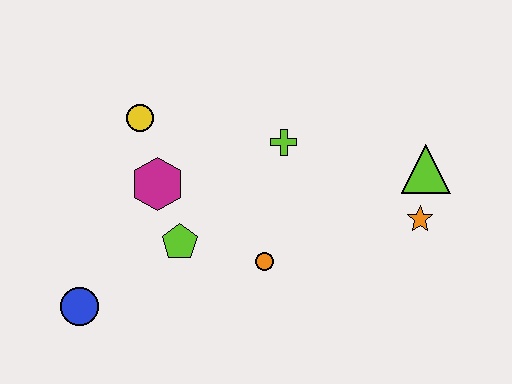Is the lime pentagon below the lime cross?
Yes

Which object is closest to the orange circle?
The lime pentagon is closest to the orange circle.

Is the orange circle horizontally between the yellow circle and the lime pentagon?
No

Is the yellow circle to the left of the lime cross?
Yes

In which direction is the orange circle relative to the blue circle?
The orange circle is to the right of the blue circle.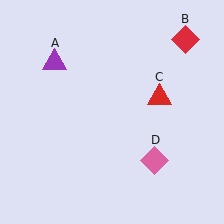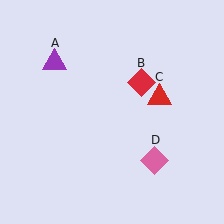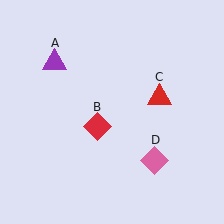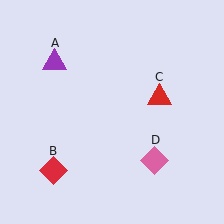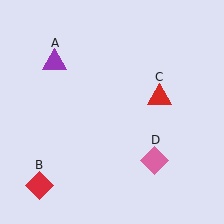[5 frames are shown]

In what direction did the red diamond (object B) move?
The red diamond (object B) moved down and to the left.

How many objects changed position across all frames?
1 object changed position: red diamond (object B).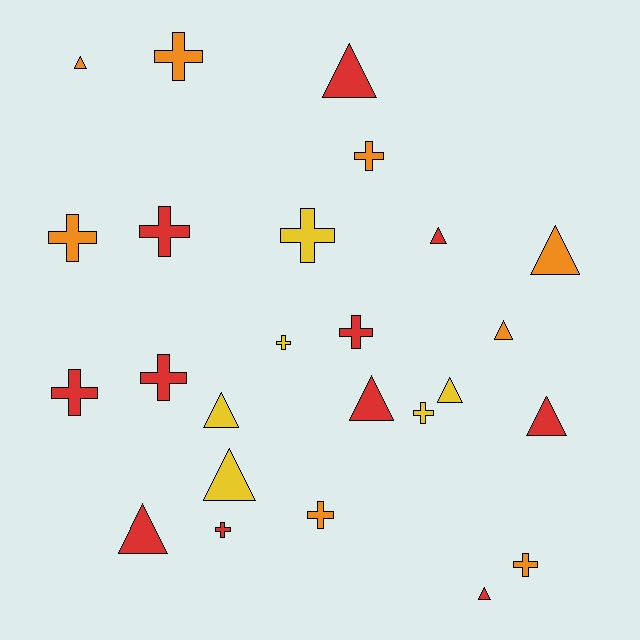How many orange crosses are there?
There are 5 orange crosses.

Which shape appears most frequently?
Cross, with 13 objects.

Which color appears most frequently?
Red, with 11 objects.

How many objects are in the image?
There are 25 objects.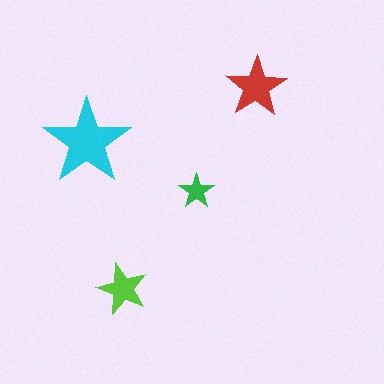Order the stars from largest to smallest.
the cyan one, the red one, the lime one, the green one.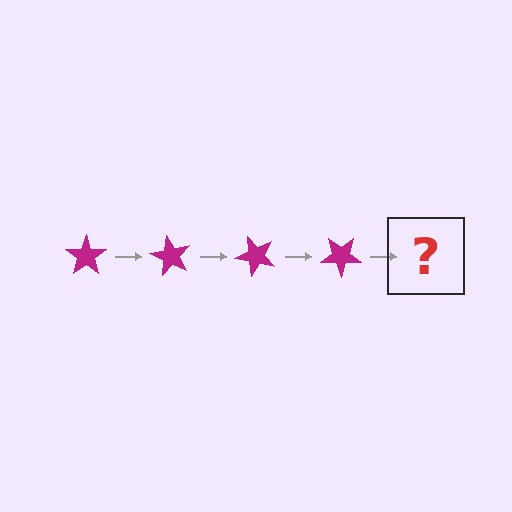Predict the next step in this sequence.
The next step is a magenta star rotated 240 degrees.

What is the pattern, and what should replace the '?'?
The pattern is that the star rotates 60 degrees each step. The '?' should be a magenta star rotated 240 degrees.